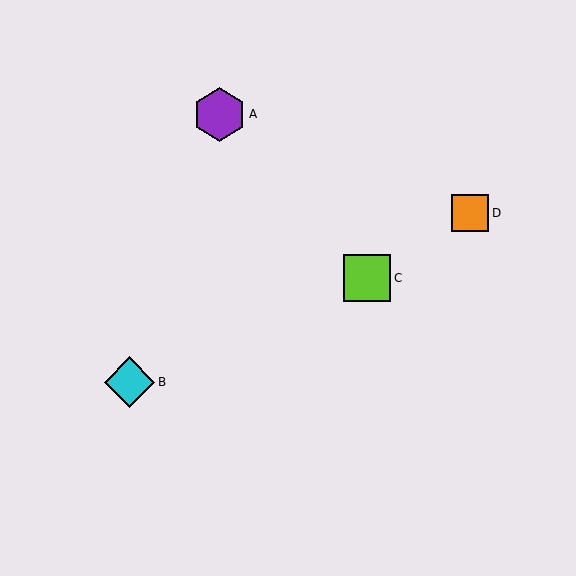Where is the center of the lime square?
The center of the lime square is at (367, 278).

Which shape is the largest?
The purple hexagon (labeled A) is the largest.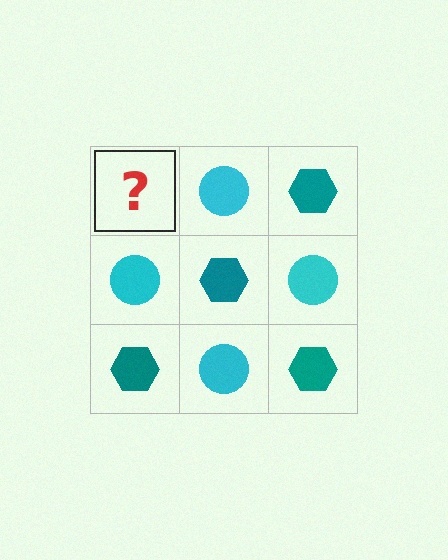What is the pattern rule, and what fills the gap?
The rule is that it alternates teal hexagon and cyan circle in a checkerboard pattern. The gap should be filled with a teal hexagon.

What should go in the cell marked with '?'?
The missing cell should contain a teal hexagon.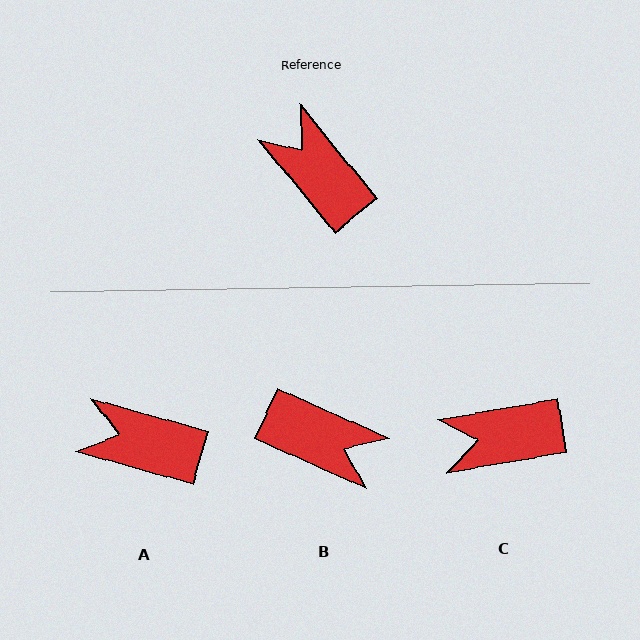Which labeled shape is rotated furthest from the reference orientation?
B, about 154 degrees away.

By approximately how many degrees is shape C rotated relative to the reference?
Approximately 60 degrees counter-clockwise.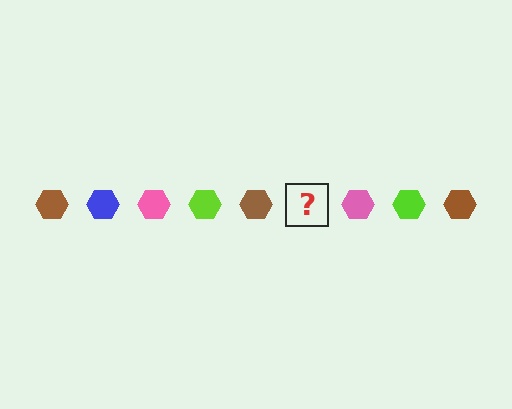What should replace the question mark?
The question mark should be replaced with a blue hexagon.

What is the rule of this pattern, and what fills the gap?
The rule is that the pattern cycles through brown, blue, pink, lime hexagons. The gap should be filled with a blue hexagon.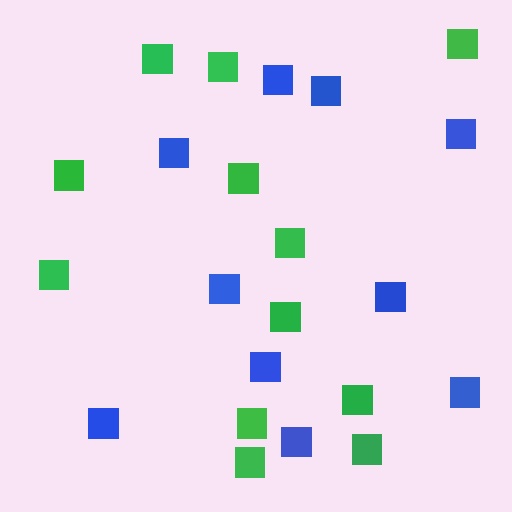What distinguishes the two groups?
There are 2 groups: one group of blue squares (10) and one group of green squares (12).